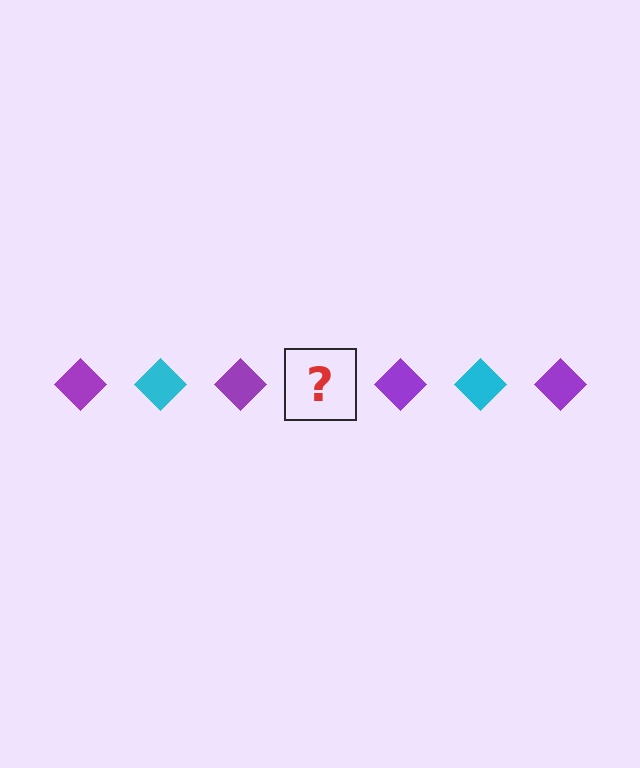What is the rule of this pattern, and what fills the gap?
The rule is that the pattern cycles through purple, cyan diamonds. The gap should be filled with a cyan diamond.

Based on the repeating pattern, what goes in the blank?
The blank should be a cyan diamond.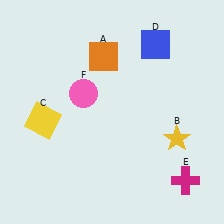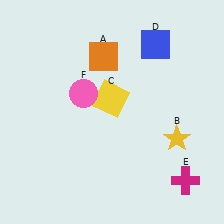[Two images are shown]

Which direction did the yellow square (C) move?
The yellow square (C) moved right.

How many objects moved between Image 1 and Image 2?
1 object moved between the two images.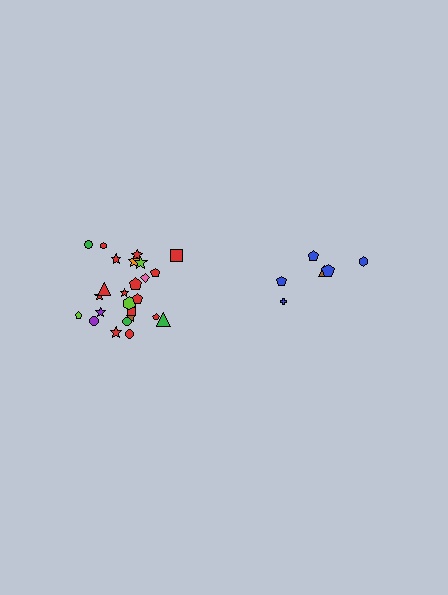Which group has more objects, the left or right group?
The left group.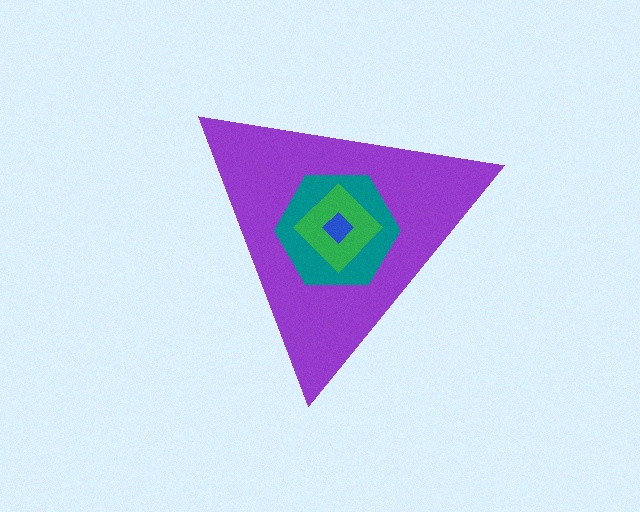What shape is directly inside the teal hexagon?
The green diamond.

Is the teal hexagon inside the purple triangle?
Yes.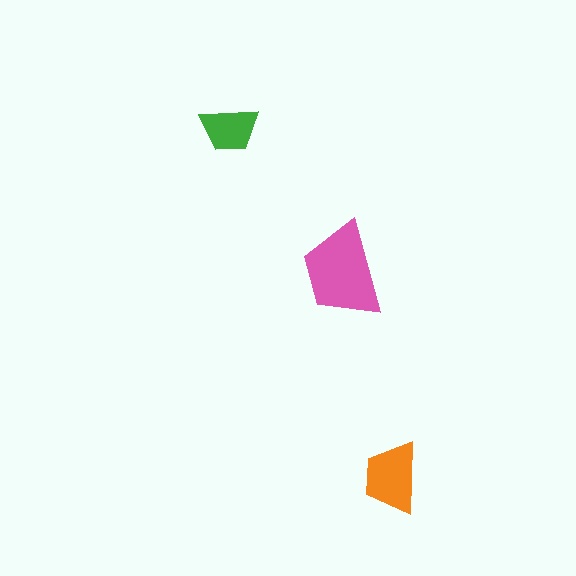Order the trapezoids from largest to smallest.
the pink one, the orange one, the green one.